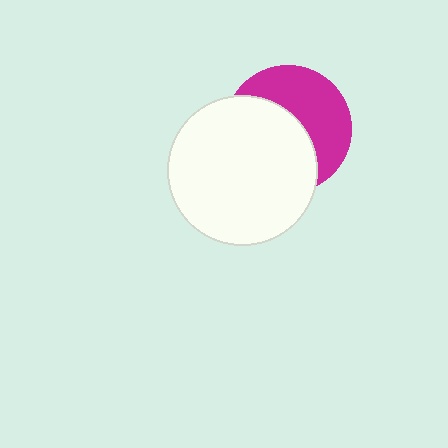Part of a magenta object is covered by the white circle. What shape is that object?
It is a circle.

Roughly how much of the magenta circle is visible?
About half of it is visible (roughly 46%).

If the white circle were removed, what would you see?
You would see the complete magenta circle.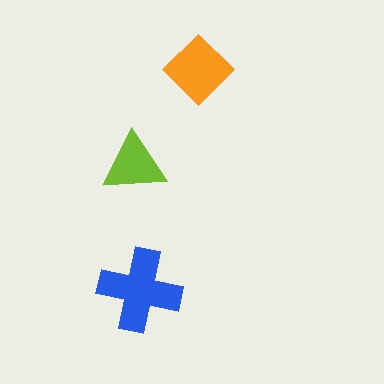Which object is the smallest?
The lime triangle.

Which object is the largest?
The blue cross.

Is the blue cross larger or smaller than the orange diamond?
Larger.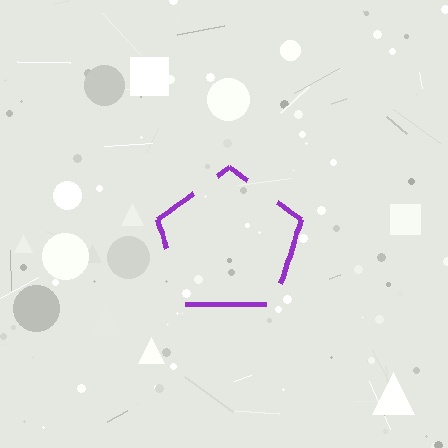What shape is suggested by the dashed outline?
The dashed outline suggests a pentagon.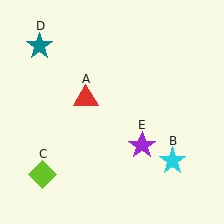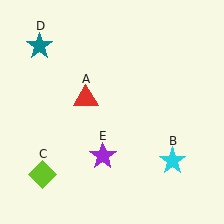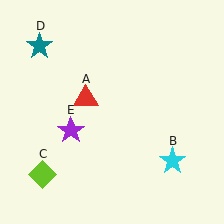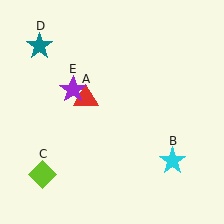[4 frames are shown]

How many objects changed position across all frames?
1 object changed position: purple star (object E).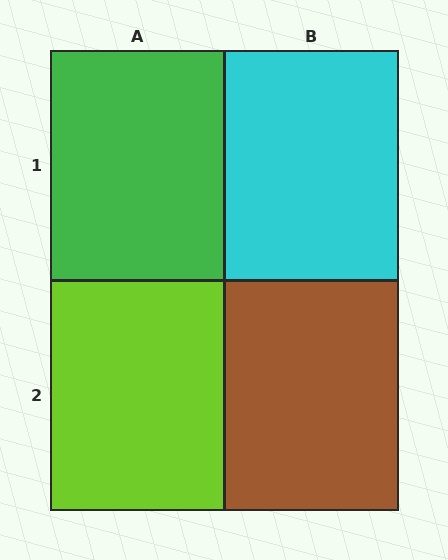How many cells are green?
1 cell is green.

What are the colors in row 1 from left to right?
Green, cyan.